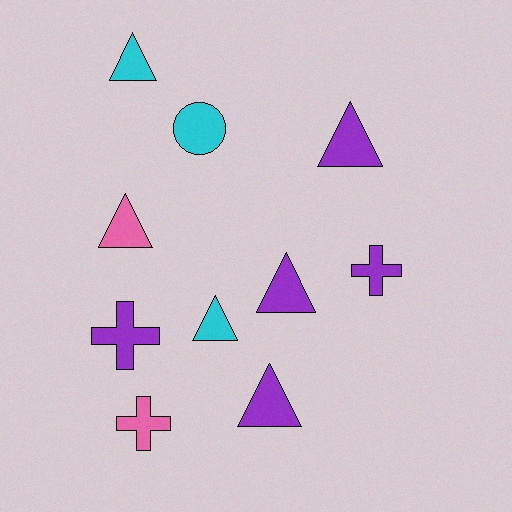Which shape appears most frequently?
Triangle, with 6 objects.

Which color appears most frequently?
Purple, with 5 objects.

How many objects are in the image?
There are 10 objects.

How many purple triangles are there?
There are 3 purple triangles.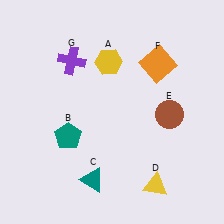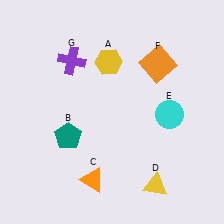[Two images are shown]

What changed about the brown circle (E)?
In Image 1, E is brown. In Image 2, it changed to cyan.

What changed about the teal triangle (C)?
In Image 1, C is teal. In Image 2, it changed to orange.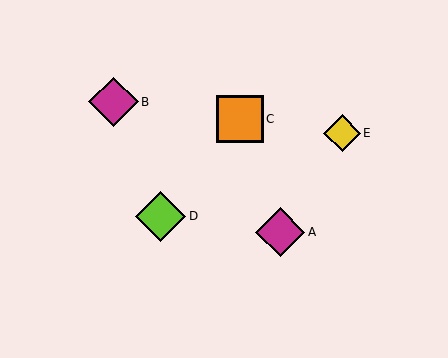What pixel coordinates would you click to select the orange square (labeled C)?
Click at (240, 119) to select the orange square C.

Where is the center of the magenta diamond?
The center of the magenta diamond is at (114, 102).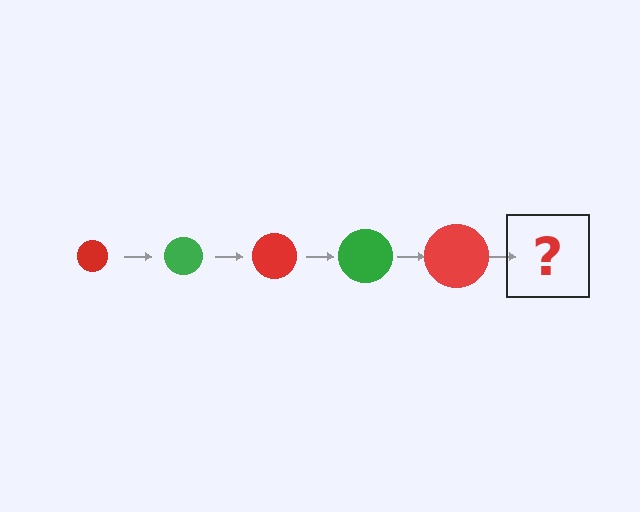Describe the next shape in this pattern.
It should be a green circle, larger than the previous one.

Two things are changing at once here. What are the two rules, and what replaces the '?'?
The two rules are that the circle grows larger each step and the color cycles through red and green. The '?' should be a green circle, larger than the previous one.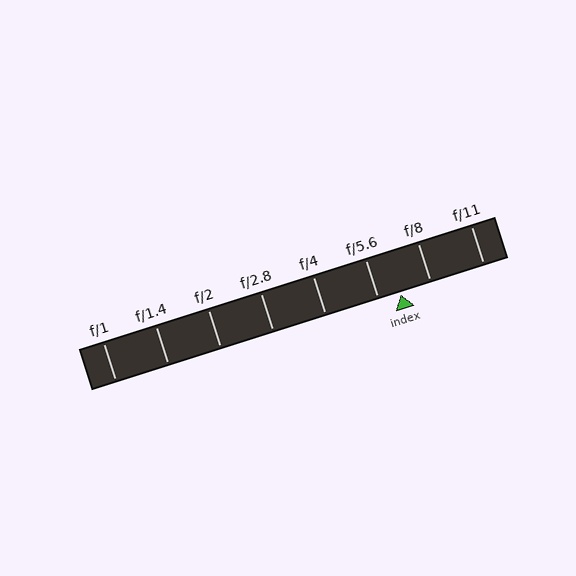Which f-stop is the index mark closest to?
The index mark is closest to f/5.6.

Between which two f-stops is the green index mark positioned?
The index mark is between f/5.6 and f/8.